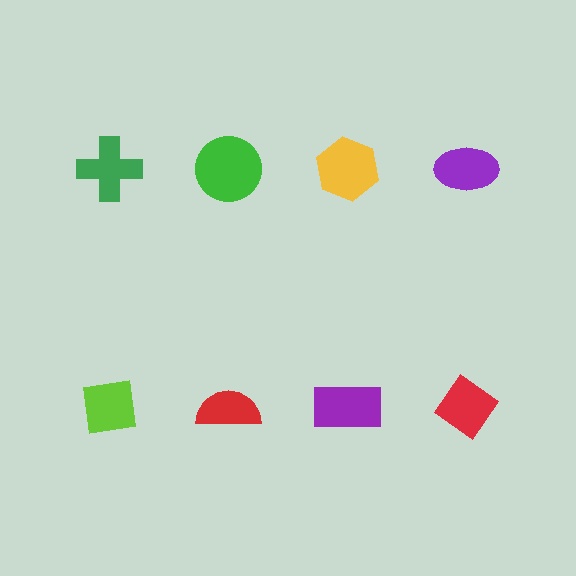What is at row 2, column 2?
A red semicircle.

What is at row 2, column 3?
A purple rectangle.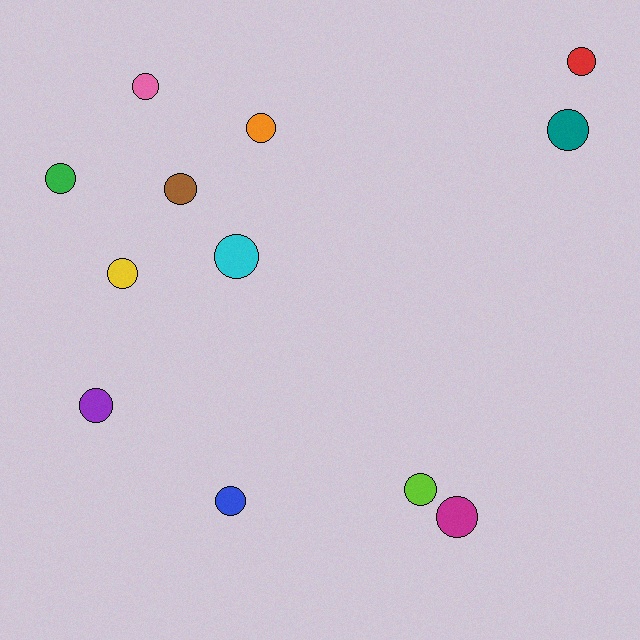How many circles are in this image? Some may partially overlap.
There are 12 circles.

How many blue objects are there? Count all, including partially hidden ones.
There is 1 blue object.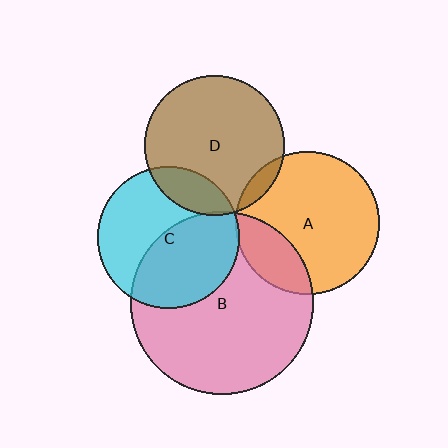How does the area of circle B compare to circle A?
Approximately 1.6 times.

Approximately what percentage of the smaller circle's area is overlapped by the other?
Approximately 5%.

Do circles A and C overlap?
Yes.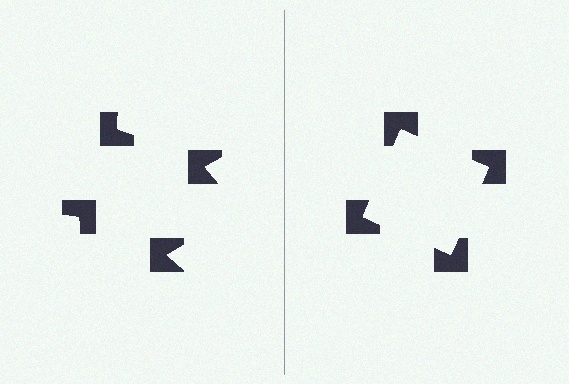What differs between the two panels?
The notched squares are positioned identically on both sides; only the wedge orientations differ. On the right they align to a square; on the left they are misaligned.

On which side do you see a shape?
An illusory square appears on the right side. On the left side the wedge cuts are rotated, so no coherent shape forms.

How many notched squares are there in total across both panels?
8 — 4 on each side.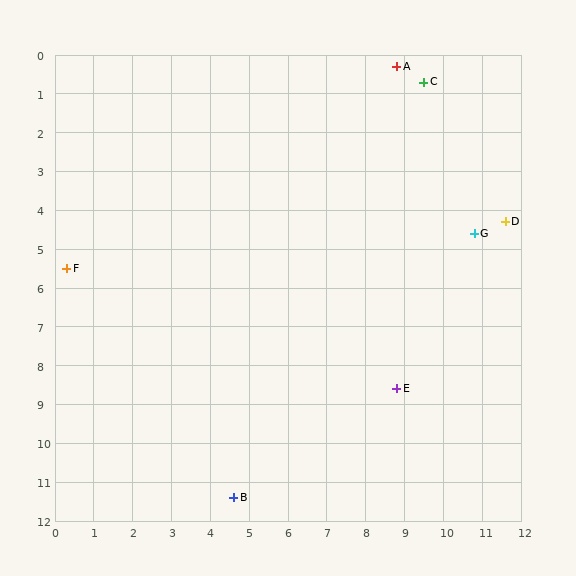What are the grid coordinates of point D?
Point D is at approximately (11.6, 4.3).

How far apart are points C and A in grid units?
Points C and A are about 0.8 grid units apart.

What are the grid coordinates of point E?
Point E is at approximately (8.8, 8.6).